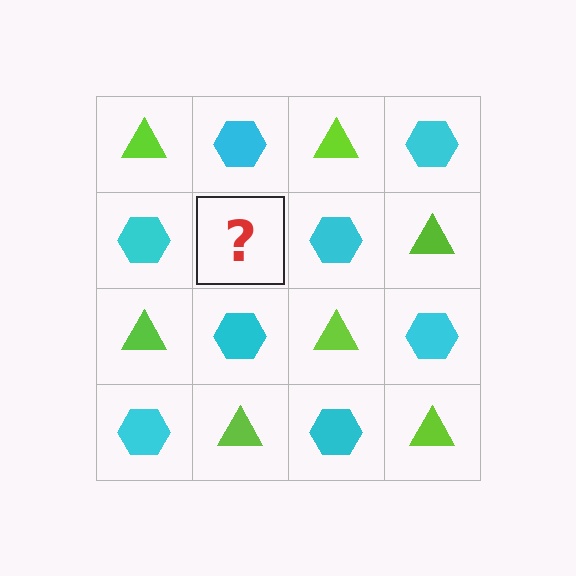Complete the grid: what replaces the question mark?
The question mark should be replaced with a lime triangle.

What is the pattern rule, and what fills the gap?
The rule is that it alternates lime triangle and cyan hexagon in a checkerboard pattern. The gap should be filled with a lime triangle.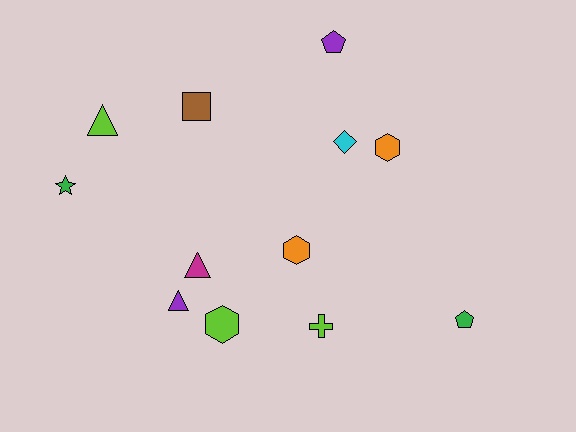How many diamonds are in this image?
There is 1 diamond.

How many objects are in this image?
There are 12 objects.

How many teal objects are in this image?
There are no teal objects.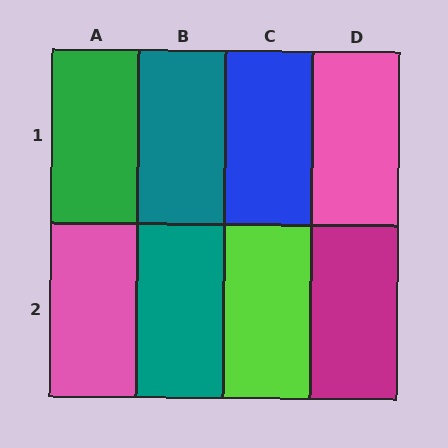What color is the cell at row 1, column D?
Pink.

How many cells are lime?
1 cell is lime.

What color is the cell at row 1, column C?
Blue.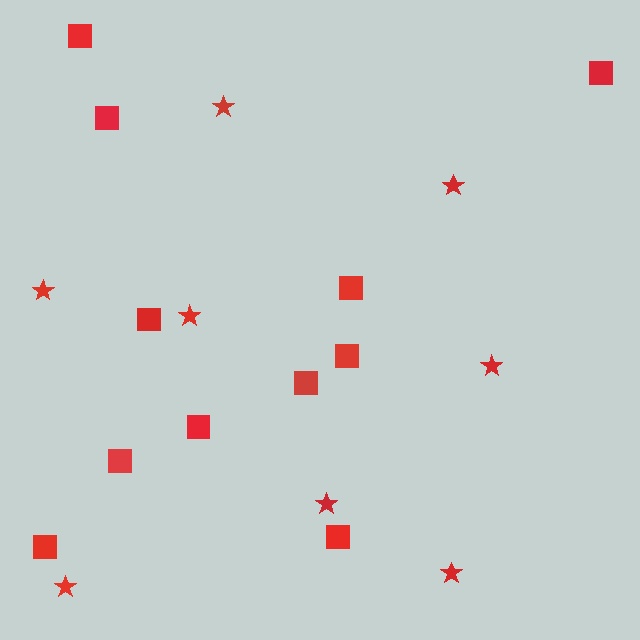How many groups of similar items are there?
There are 2 groups: one group of stars (8) and one group of squares (11).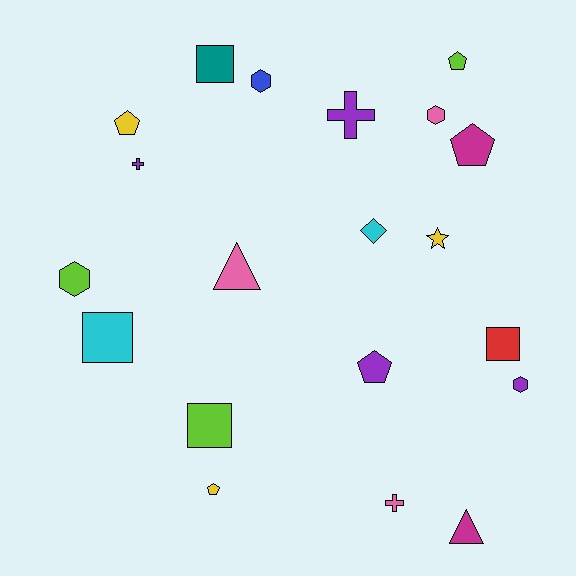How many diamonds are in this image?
There is 1 diamond.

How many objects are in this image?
There are 20 objects.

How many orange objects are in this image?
There are no orange objects.